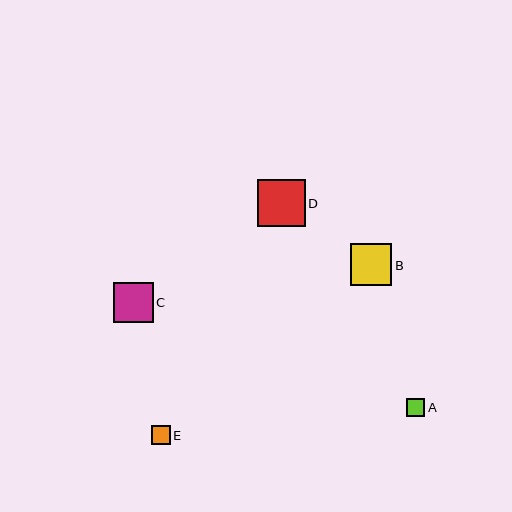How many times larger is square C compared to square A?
Square C is approximately 2.2 times the size of square A.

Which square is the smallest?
Square A is the smallest with a size of approximately 19 pixels.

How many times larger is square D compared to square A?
Square D is approximately 2.6 times the size of square A.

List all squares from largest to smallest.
From largest to smallest: D, B, C, E, A.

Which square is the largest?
Square D is the largest with a size of approximately 48 pixels.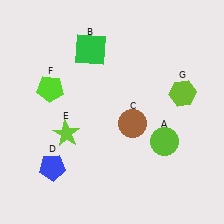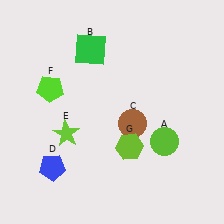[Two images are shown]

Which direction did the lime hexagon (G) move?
The lime hexagon (G) moved down.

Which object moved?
The lime hexagon (G) moved down.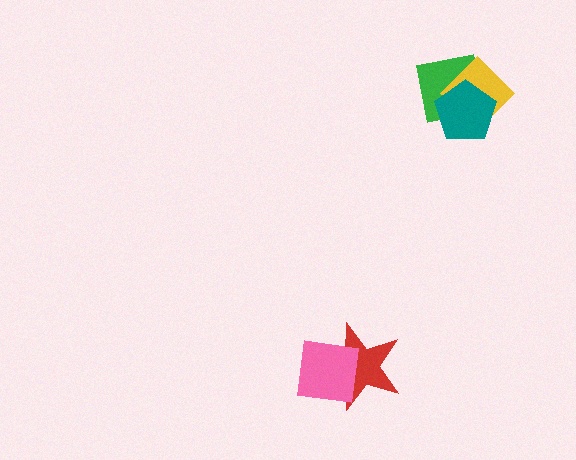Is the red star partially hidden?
Yes, it is partially covered by another shape.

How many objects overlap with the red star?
1 object overlaps with the red star.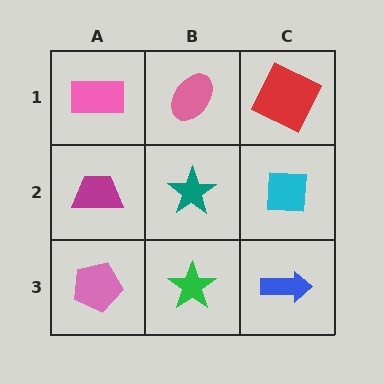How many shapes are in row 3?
3 shapes.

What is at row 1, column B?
A pink ellipse.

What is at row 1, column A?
A pink rectangle.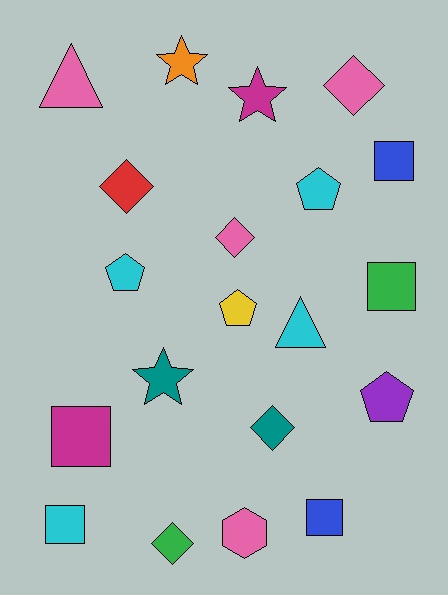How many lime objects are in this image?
There are no lime objects.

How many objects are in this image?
There are 20 objects.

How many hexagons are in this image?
There is 1 hexagon.